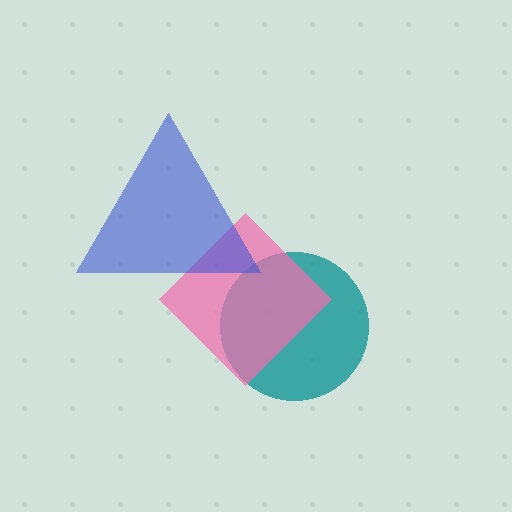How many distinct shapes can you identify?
There are 3 distinct shapes: a teal circle, a pink diamond, a blue triangle.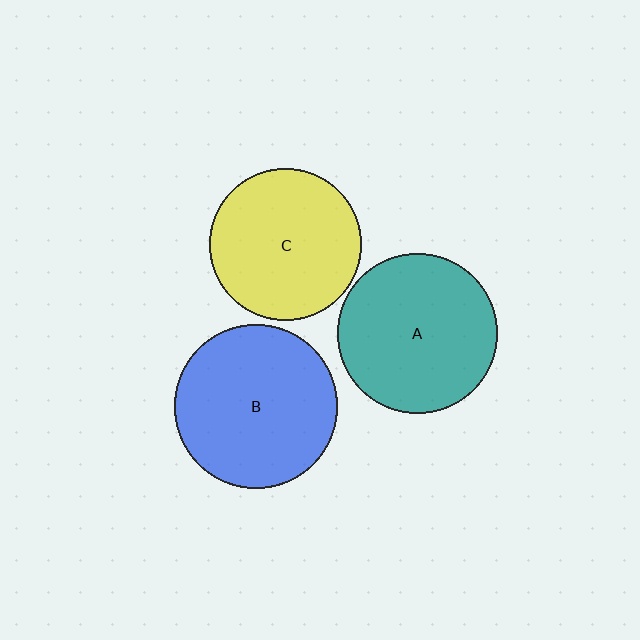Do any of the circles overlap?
No, none of the circles overlap.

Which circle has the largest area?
Circle B (blue).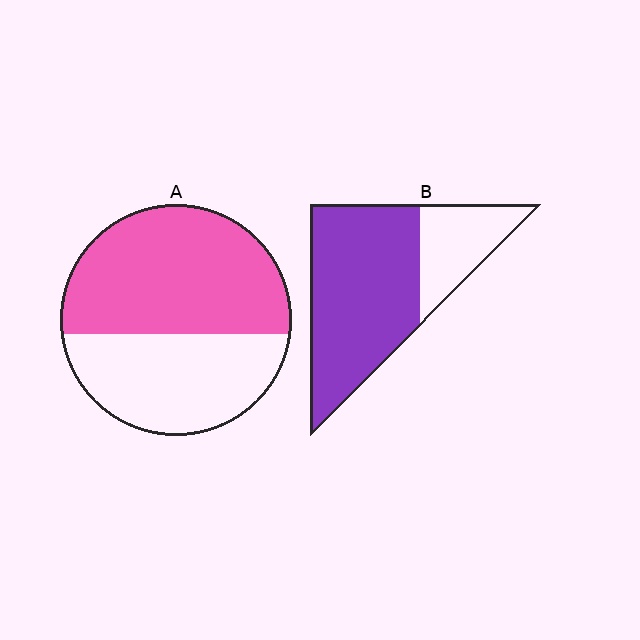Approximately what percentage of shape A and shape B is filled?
A is approximately 60% and B is approximately 75%.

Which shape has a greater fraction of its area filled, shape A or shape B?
Shape B.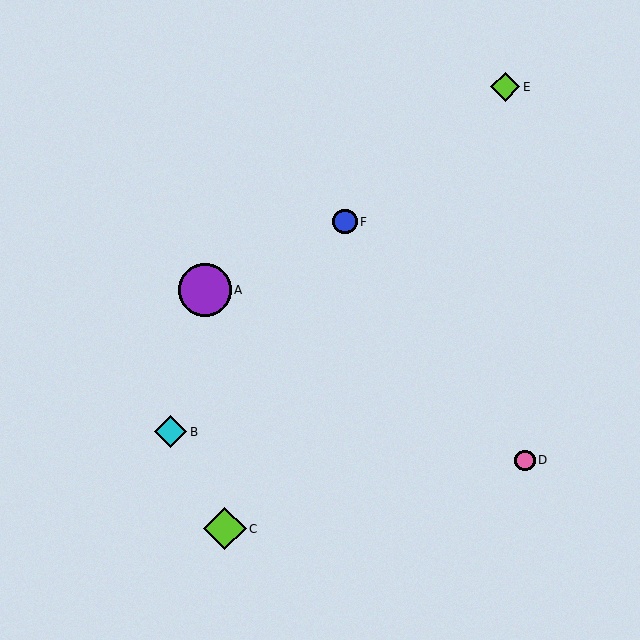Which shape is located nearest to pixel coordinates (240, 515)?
The lime diamond (labeled C) at (225, 529) is nearest to that location.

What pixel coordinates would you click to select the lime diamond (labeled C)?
Click at (225, 529) to select the lime diamond C.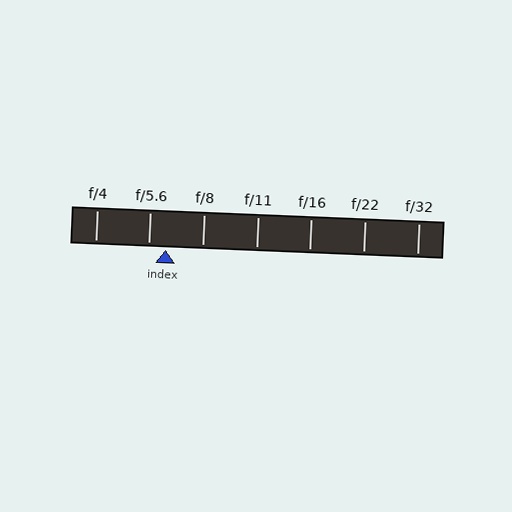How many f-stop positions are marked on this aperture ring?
There are 7 f-stop positions marked.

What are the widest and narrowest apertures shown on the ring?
The widest aperture shown is f/4 and the narrowest is f/32.